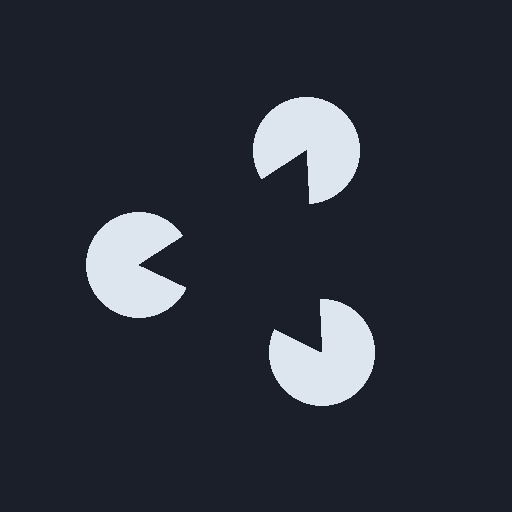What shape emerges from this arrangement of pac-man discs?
An illusory triangle — its edges are inferred from the aligned wedge cuts in the pac-man discs, not physically drawn.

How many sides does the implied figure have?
3 sides.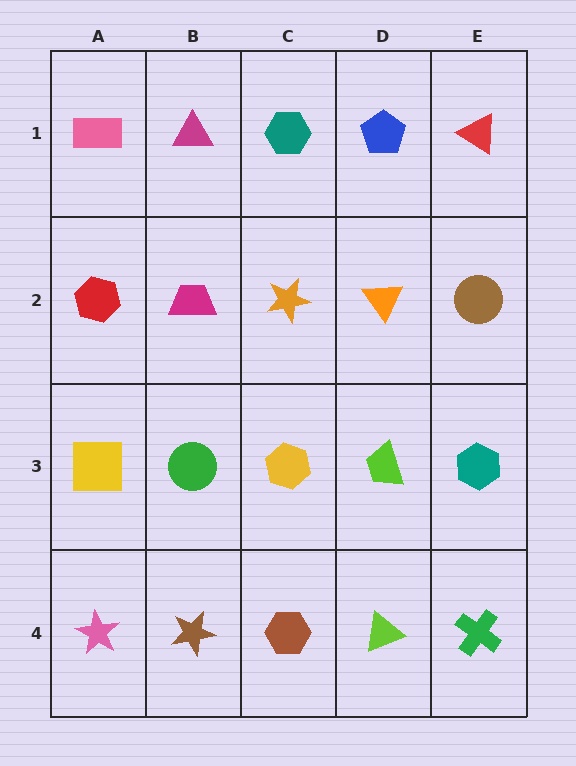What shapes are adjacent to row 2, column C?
A teal hexagon (row 1, column C), a yellow hexagon (row 3, column C), a magenta trapezoid (row 2, column B), an orange triangle (row 2, column D).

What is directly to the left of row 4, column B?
A pink star.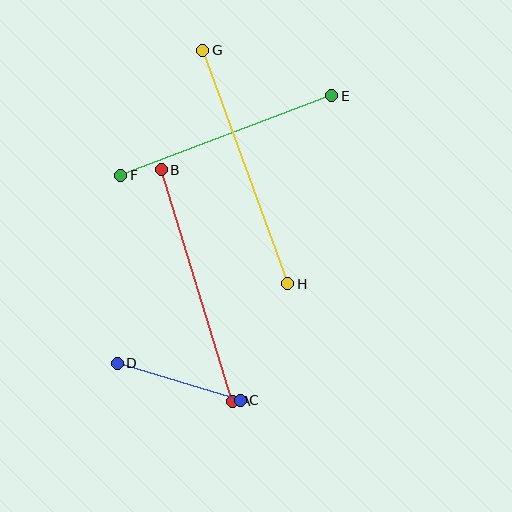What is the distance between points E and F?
The distance is approximately 226 pixels.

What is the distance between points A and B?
The distance is approximately 242 pixels.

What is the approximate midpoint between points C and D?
The midpoint is at approximately (179, 382) pixels.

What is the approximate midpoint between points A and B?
The midpoint is at approximately (197, 285) pixels.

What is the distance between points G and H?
The distance is approximately 249 pixels.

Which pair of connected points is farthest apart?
Points G and H are farthest apart.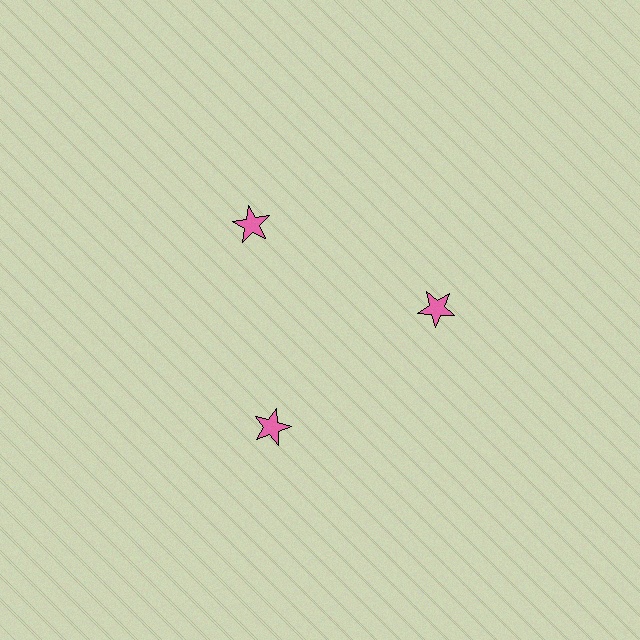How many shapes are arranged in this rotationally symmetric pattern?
There are 3 shapes, arranged in 3 groups of 1.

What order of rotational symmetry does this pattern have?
This pattern has 3-fold rotational symmetry.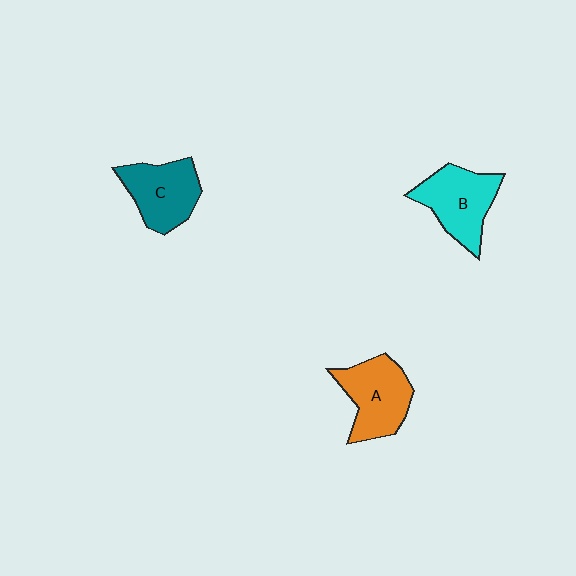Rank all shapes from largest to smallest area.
From largest to smallest: B (cyan), A (orange), C (teal).